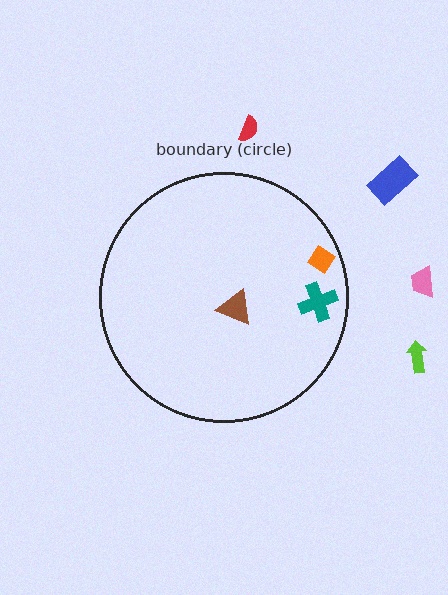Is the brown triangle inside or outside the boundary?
Inside.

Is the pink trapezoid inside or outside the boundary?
Outside.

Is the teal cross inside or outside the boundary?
Inside.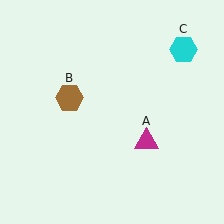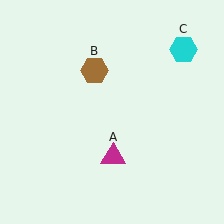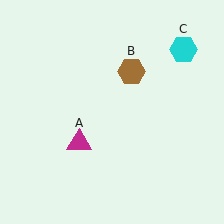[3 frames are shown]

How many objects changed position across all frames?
2 objects changed position: magenta triangle (object A), brown hexagon (object B).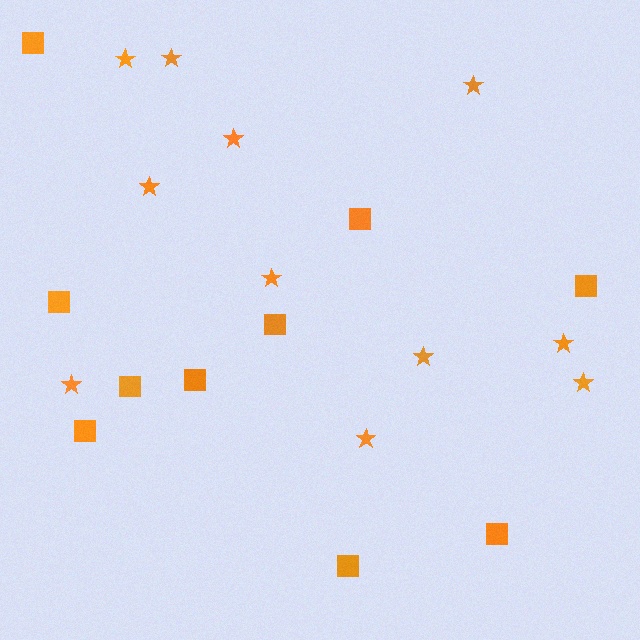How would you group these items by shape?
There are 2 groups: one group of squares (10) and one group of stars (11).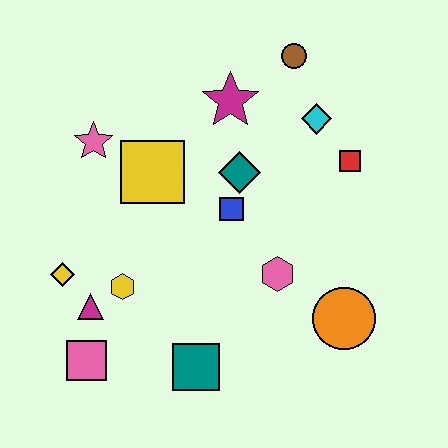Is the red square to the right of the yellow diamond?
Yes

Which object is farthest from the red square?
The pink square is farthest from the red square.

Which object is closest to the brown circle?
The cyan diamond is closest to the brown circle.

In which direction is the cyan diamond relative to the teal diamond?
The cyan diamond is to the right of the teal diamond.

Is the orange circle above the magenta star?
No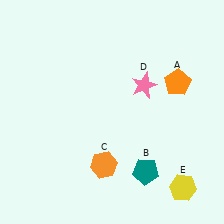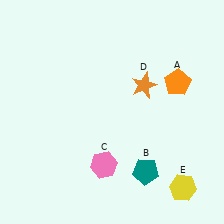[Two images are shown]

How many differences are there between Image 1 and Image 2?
There are 2 differences between the two images.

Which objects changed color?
C changed from orange to pink. D changed from pink to orange.